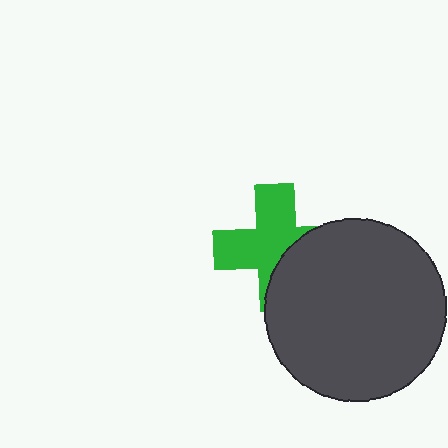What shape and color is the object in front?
The object in front is a dark gray circle.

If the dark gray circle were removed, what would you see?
You would see the complete green cross.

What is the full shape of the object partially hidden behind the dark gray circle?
The partially hidden object is a green cross.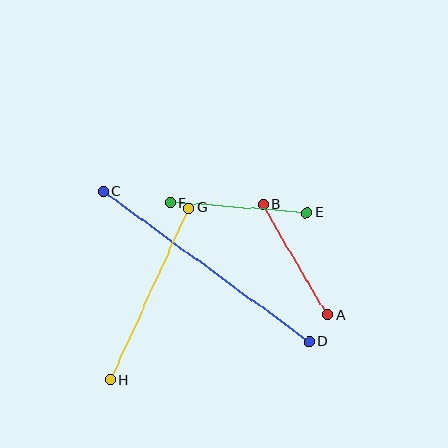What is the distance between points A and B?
The distance is approximately 128 pixels.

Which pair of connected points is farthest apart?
Points C and D are farthest apart.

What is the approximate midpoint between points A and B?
The midpoint is at approximately (295, 260) pixels.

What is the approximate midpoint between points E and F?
The midpoint is at approximately (238, 208) pixels.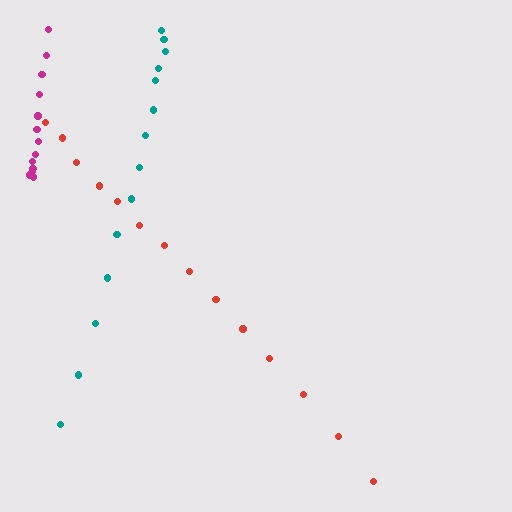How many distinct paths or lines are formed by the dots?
There are 3 distinct paths.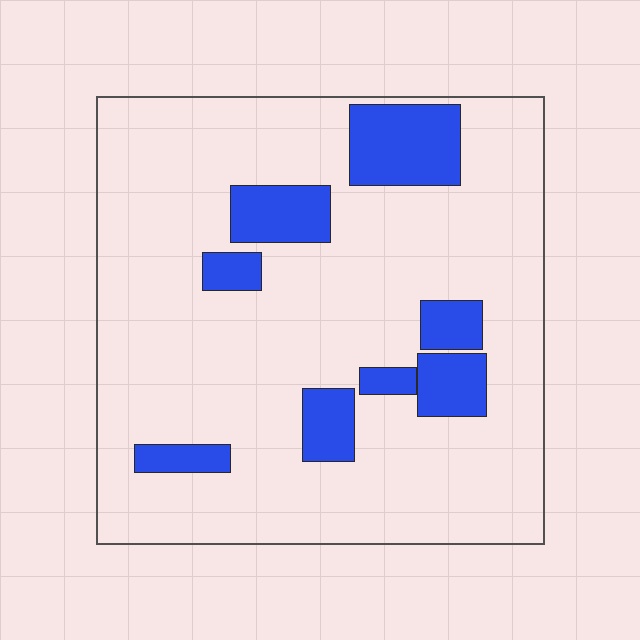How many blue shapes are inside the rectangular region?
8.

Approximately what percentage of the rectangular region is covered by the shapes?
Approximately 15%.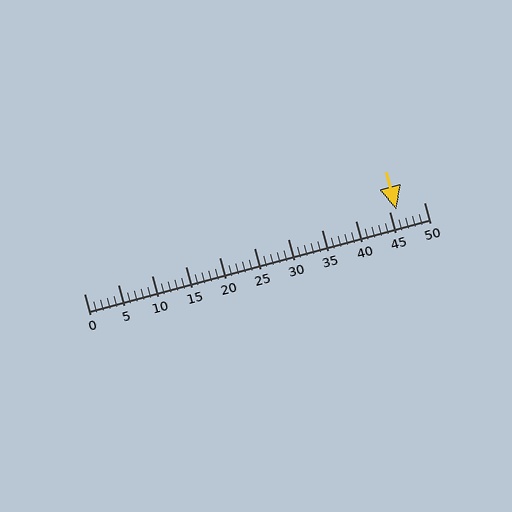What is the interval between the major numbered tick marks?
The major tick marks are spaced 5 units apart.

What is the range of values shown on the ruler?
The ruler shows values from 0 to 50.